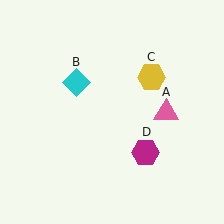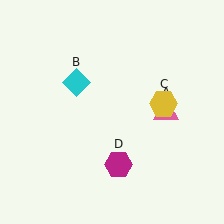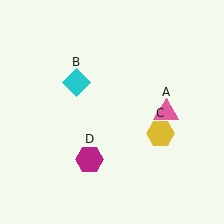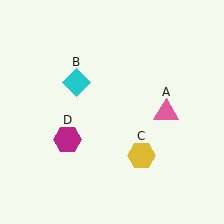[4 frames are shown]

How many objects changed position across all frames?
2 objects changed position: yellow hexagon (object C), magenta hexagon (object D).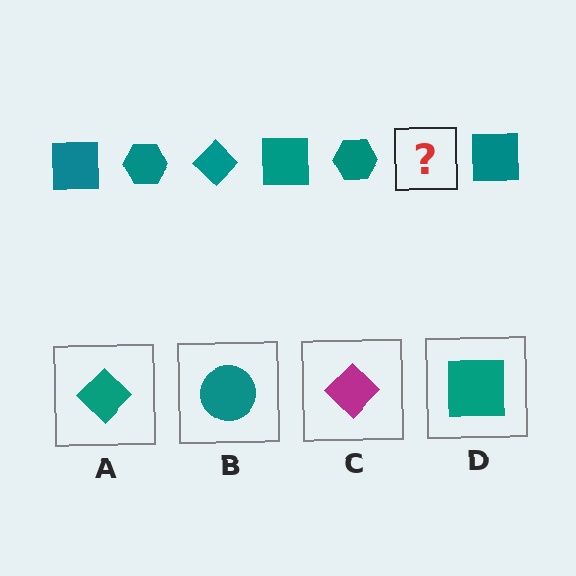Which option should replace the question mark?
Option A.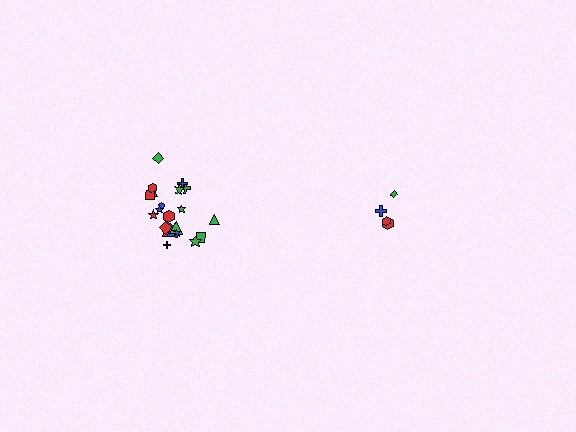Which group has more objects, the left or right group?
The left group.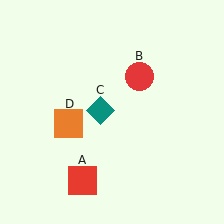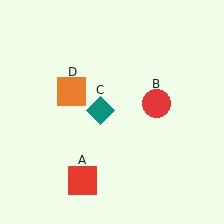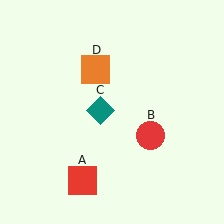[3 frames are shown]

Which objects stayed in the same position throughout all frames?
Red square (object A) and teal diamond (object C) remained stationary.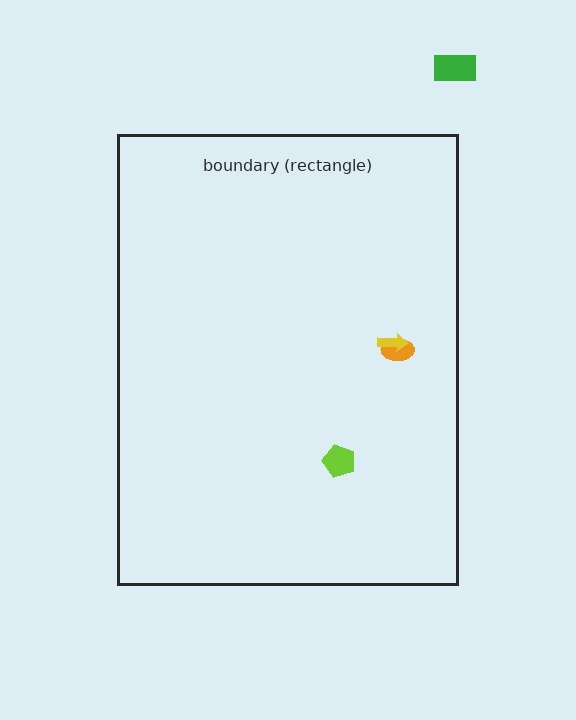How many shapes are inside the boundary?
3 inside, 1 outside.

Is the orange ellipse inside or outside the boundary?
Inside.